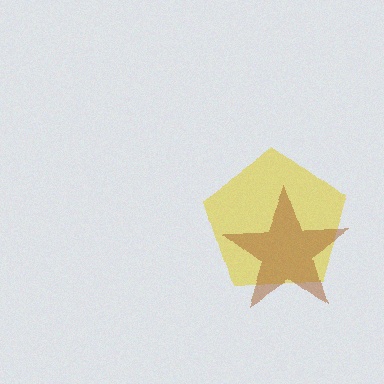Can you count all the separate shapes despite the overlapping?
Yes, there are 2 separate shapes.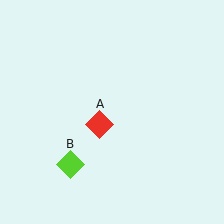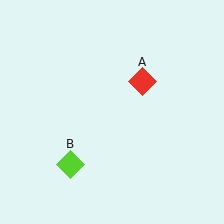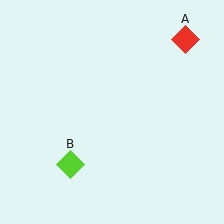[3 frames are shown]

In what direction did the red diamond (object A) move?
The red diamond (object A) moved up and to the right.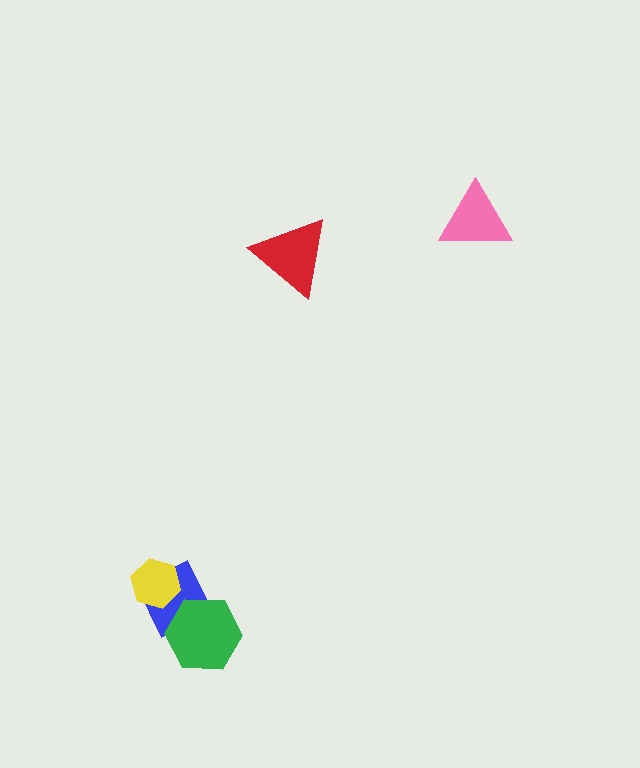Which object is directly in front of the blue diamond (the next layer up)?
The yellow hexagon is directly in front of the blue diamond.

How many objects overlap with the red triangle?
0 objects overlap with the red triangle.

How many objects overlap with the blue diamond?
2 objects overlap with the blue diamond.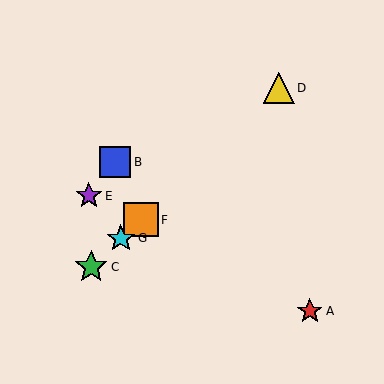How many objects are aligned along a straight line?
4 objects (C, D, F, G) are aligned along a straight line.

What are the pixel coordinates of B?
Object B is at (115, 162).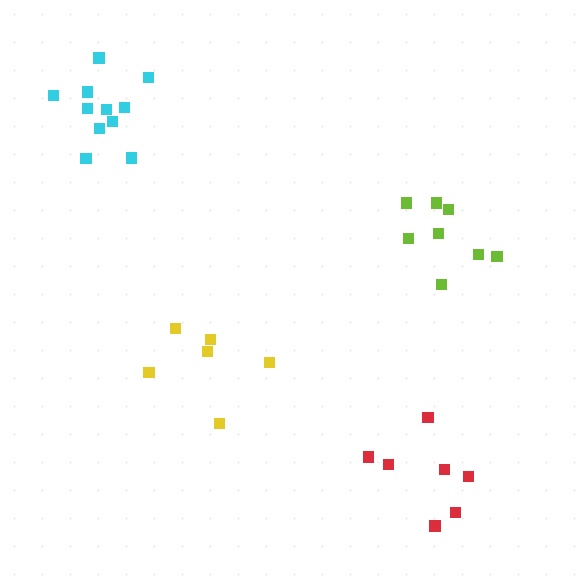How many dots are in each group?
Group 1: 11 dots, Group 2: 7 dots, Group 3: 6 dots, Group 4: 8 dots (32 total).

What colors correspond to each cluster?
The clusters are colored: cyan, red, yellow, lime.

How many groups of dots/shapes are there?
There are 4 groups.